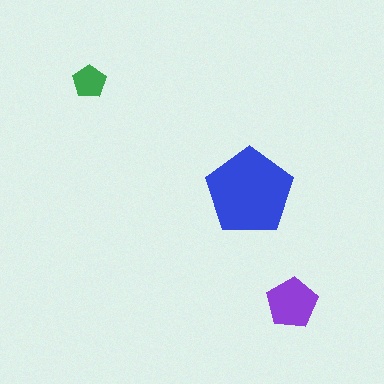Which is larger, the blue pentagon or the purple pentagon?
The blue one.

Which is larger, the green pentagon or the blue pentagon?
The blue one.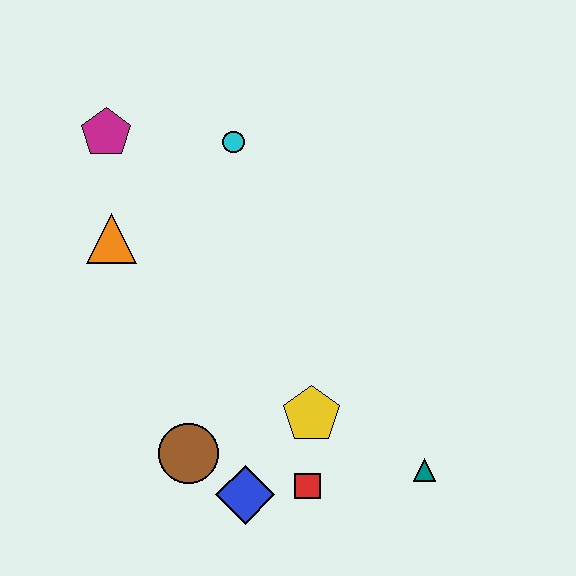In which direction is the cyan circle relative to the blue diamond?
The cyan circle is above the blue diamond.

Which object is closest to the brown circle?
The blue diamond is closest to the brown circle.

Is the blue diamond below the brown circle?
Yes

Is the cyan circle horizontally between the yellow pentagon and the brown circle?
Yes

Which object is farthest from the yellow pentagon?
The magenta pentagon is farthest from the yellow pentagon.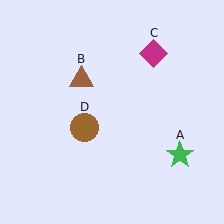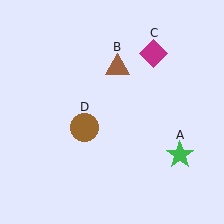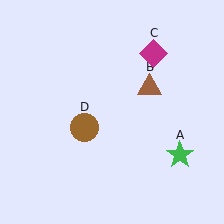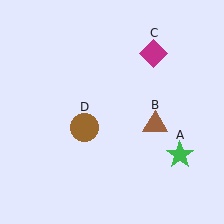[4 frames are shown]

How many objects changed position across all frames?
1 object changed position: brown triangle (object B).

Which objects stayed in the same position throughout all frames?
Green star (object A) and magenta diamond (object C) and brown circle (object D) remained stationary.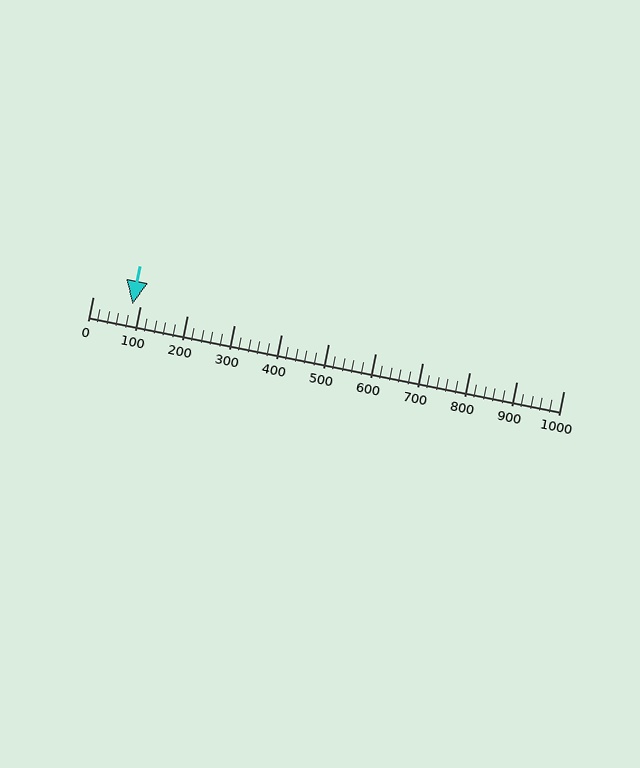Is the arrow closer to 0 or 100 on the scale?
The arrow is closer to 100.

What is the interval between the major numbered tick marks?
The major tick marks are spaced 100 units apart.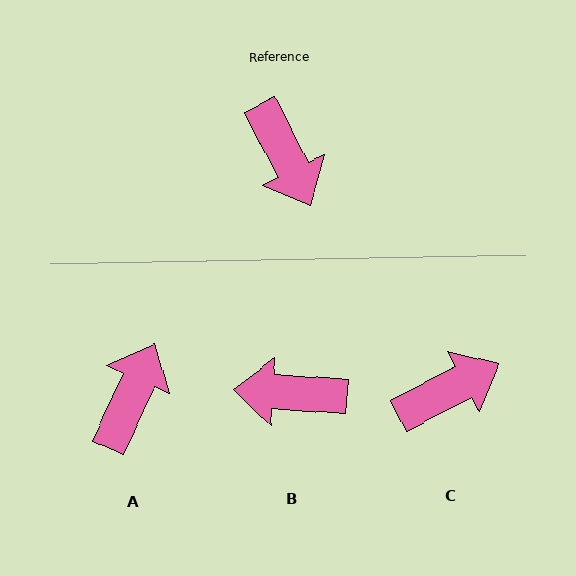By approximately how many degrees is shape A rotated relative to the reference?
Approximately 129 degrees counter-clockwise.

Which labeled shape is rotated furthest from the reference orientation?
A, about 129 degrees away.